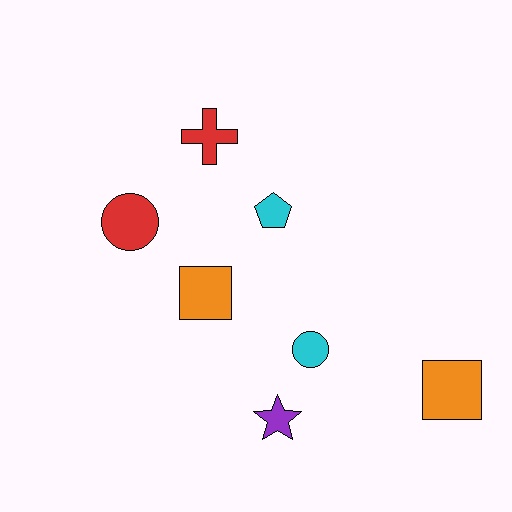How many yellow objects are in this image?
There are no yellow objects.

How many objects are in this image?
There are 7 objects.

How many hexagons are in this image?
There are no hexagons.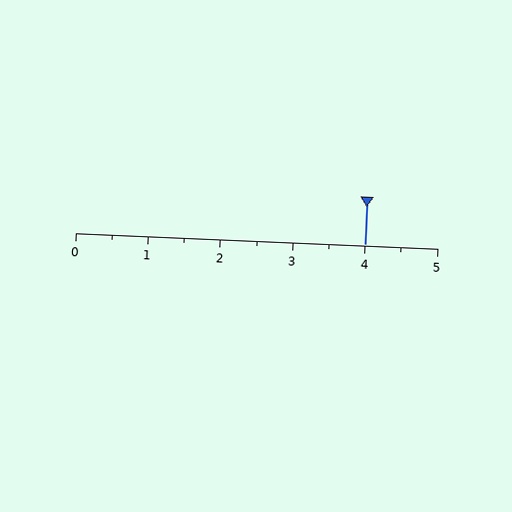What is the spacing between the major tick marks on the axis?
The major ticks are spaced 1 apart.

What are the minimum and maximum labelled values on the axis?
The axis runs from 0 to 5.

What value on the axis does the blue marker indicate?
The marker indicates approximately 4.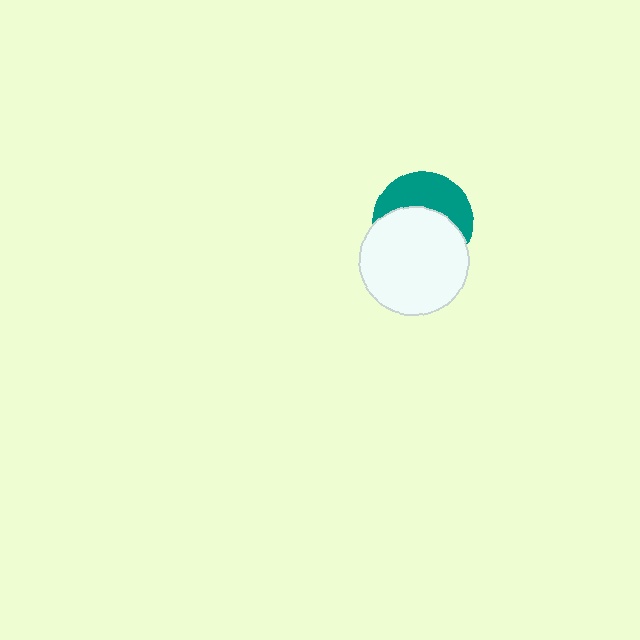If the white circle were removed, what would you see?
You would see the complete teal circle.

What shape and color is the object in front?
The object in front is a white circle.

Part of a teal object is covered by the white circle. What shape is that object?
It is a circle.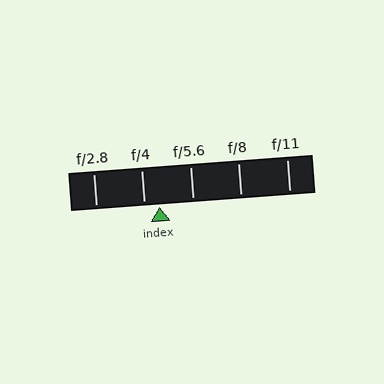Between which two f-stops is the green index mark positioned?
The index mark is between f/4 and f/5.6.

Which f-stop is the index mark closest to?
The index mark is closest to f/4.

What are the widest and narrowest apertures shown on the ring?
The widest aperture shown is f/2.8 and the narrowest is f/11.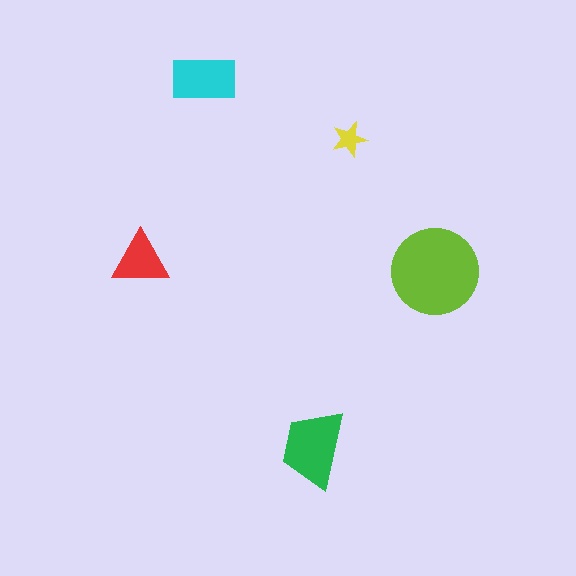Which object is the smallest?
The yellow star.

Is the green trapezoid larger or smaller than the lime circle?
Smaller.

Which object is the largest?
The lime circle.